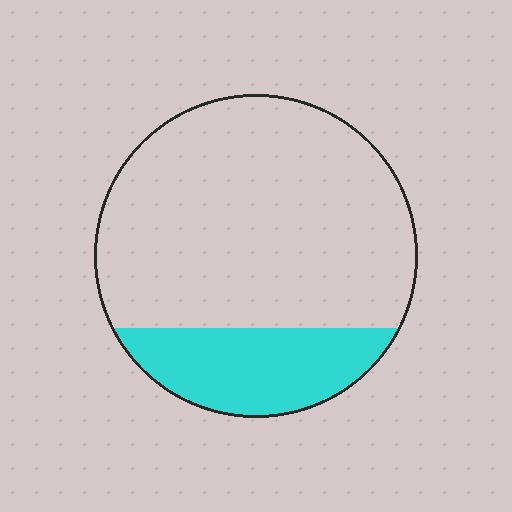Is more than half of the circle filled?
No.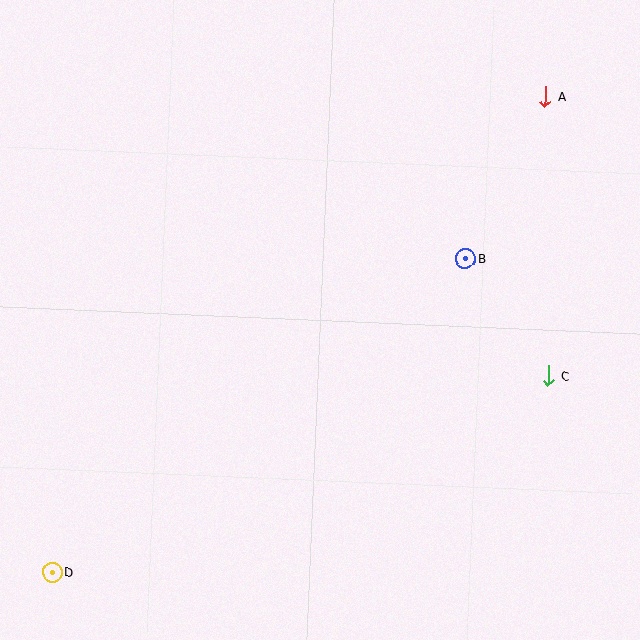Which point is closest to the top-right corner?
Point A is closest to the top-right corner.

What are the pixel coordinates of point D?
Point D is at (52, 572).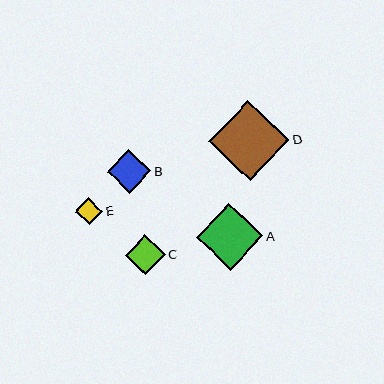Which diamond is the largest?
Diamond D is the largest with a size of approximately 80 pixels.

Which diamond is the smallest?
Diamond E is the smallest with a size of approximately 27 pixels.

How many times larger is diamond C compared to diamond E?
Diamond C is approximately 1.5 times the size of diamond E.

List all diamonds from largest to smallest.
From largest to smallest: D, A, B, C, E.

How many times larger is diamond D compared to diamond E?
Diamond D is approximately 2.9 times the size of diamond E.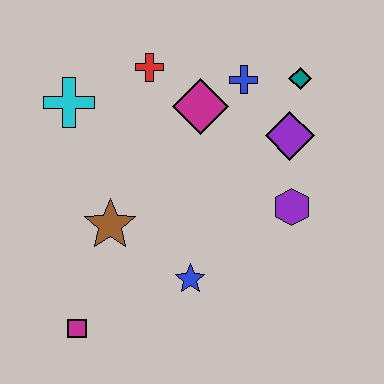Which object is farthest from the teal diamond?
The magenta square is farthest from the teal diamond.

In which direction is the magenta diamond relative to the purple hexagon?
The magenta diamond is above the purple hexagon.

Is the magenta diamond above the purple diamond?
Yes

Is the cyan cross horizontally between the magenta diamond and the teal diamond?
No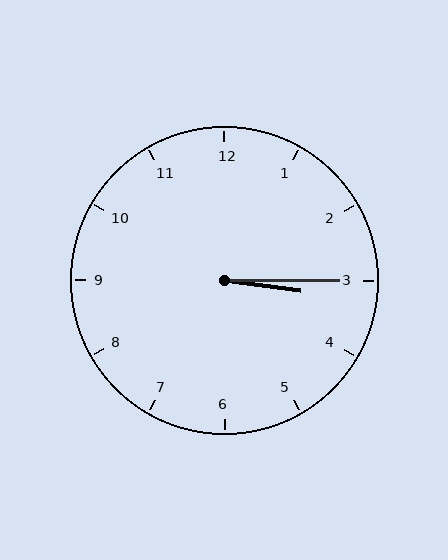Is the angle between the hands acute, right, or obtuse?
It is acute.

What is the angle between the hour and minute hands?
Approximately 8 degrees.